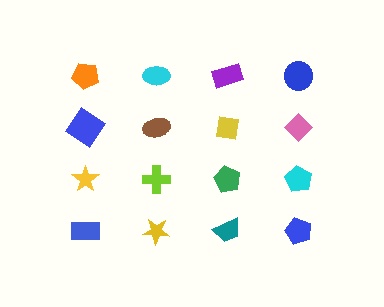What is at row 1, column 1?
An orange pentagon.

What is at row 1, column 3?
A purple rectangle.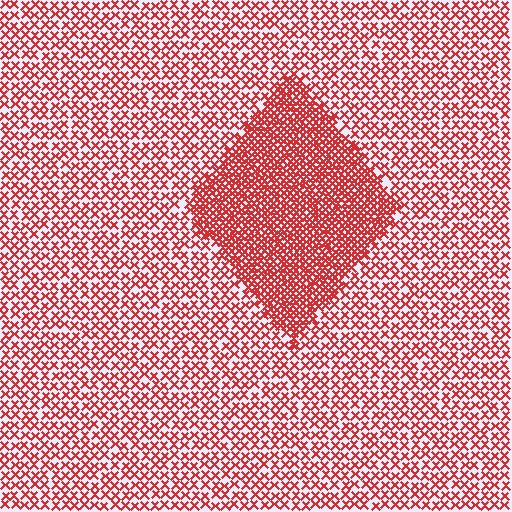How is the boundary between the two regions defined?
The boundary is defined by a change in element density (approximately 2.4x ratio). All elements are the same color, size, and shape.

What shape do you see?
I see a diamond.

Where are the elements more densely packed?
The elements are more densely packed inside the diamond boundary.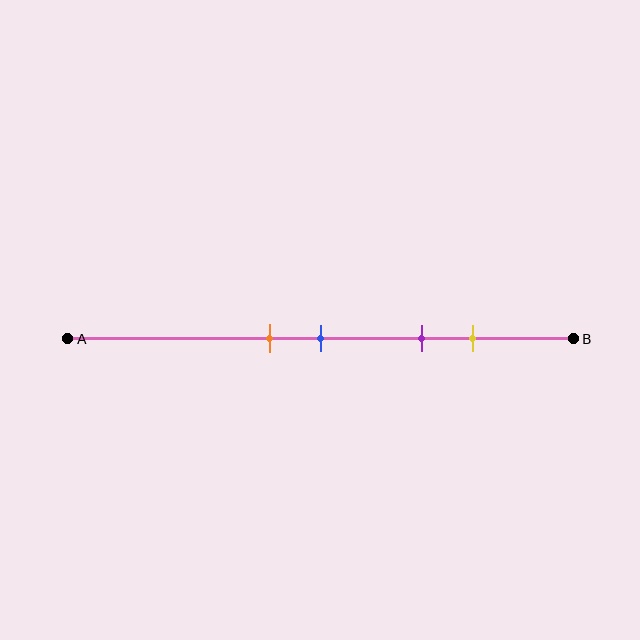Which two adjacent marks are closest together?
The orange and blue marks are the closest adjacent pair.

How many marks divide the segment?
There are 4 marks dividing the segment.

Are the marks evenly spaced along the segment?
No, the marks are not evenly spaced.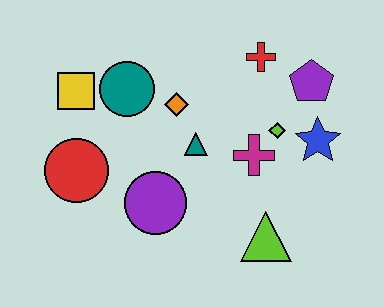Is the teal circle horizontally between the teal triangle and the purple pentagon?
No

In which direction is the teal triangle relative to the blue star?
The teal triangle is to the left of the blue star.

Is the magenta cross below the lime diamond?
Yes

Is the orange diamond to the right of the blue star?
No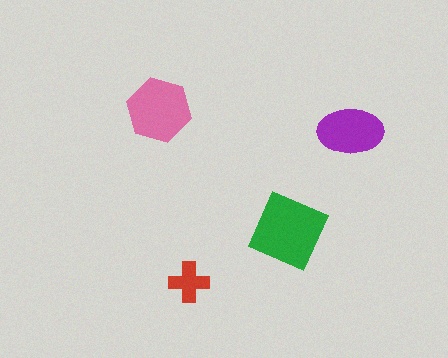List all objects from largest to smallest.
The green diamond, the pink hexagon, the purple ellipse, the red cross.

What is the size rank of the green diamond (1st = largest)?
1st.